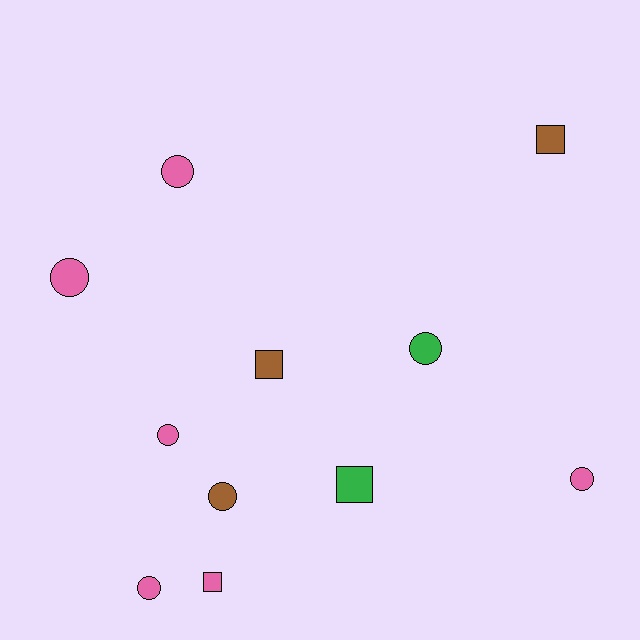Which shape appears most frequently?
Circle, with 7 objects.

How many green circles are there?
There is 1 green circle.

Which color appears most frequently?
Pink, with 6 objects.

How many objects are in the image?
There are 11 objects.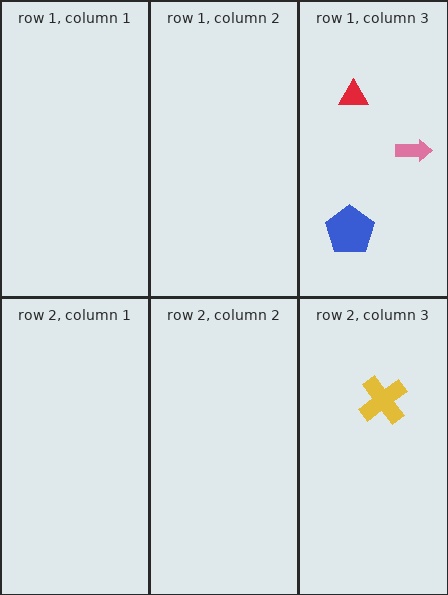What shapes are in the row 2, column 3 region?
The yellow cross.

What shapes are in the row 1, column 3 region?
The pink arrow, the blue pentagon, the red triangle.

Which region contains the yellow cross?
The row 2, column 3 region.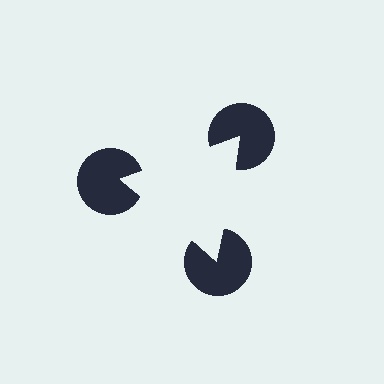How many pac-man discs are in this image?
There are 3 — one at each vertex of the illusory triangle.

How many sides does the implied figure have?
3 sides.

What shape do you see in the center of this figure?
An illusory triangle — its edges are inferred from the aligned wedge cuts in the pac-man discs, not physically drawn.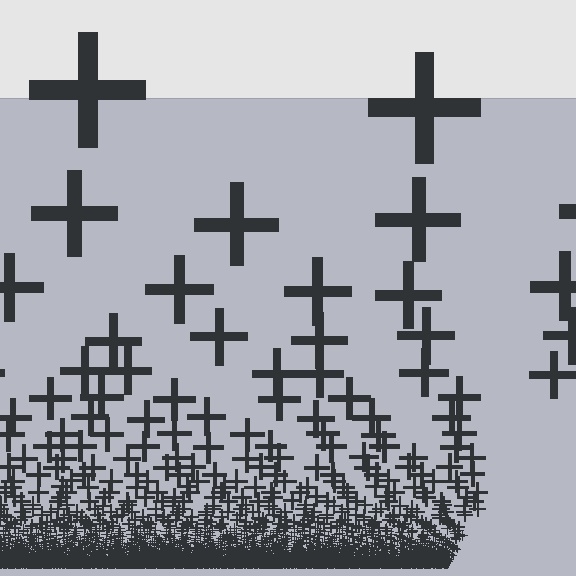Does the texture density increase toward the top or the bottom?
Density increases toward the bottom.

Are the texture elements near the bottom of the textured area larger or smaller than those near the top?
Smaller. The gradient is inverted — elements near the bottom are smaller and denser.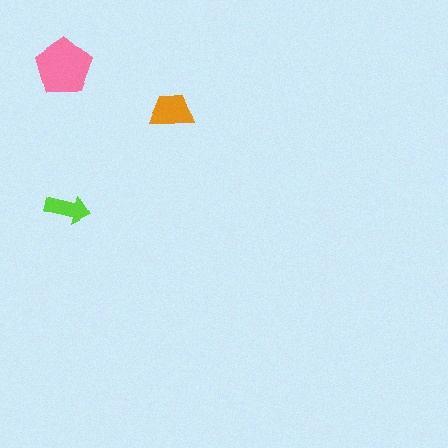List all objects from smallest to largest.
The lime arrow, the orange trapezoid, the pink pentagon.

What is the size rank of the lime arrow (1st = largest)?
3rd.